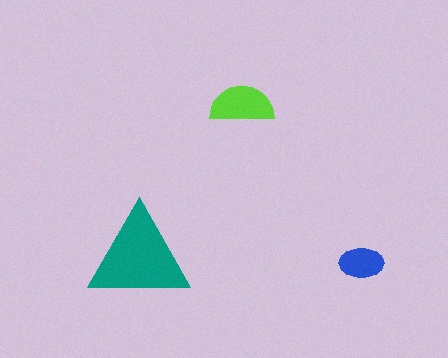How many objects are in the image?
There are 3 objects in the image.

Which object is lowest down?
The blue ellipse is bottommost.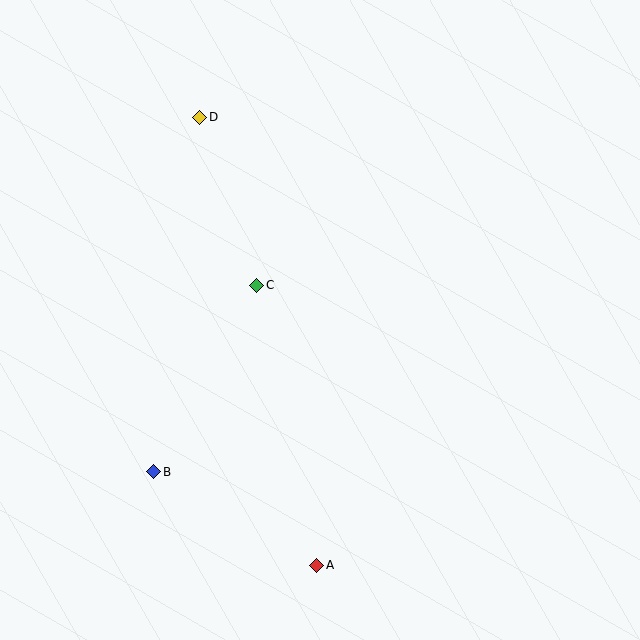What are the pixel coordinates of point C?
Point C is at (257, 285).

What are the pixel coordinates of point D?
Point D is at (200, 117).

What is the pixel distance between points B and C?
The distance between B and C is 213 pixels.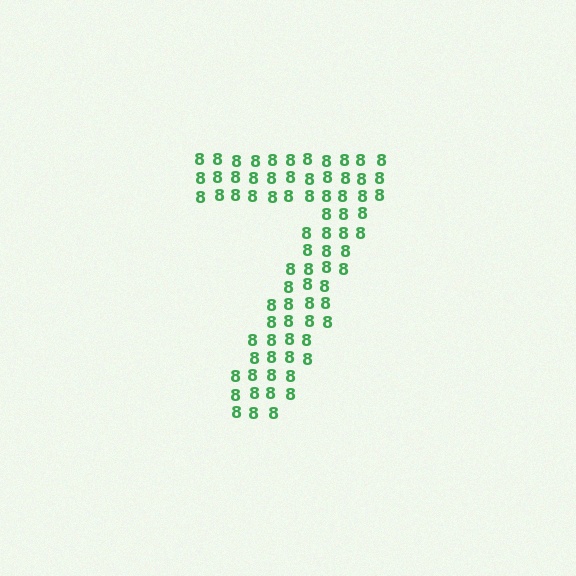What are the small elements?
The small elements are digit 8's.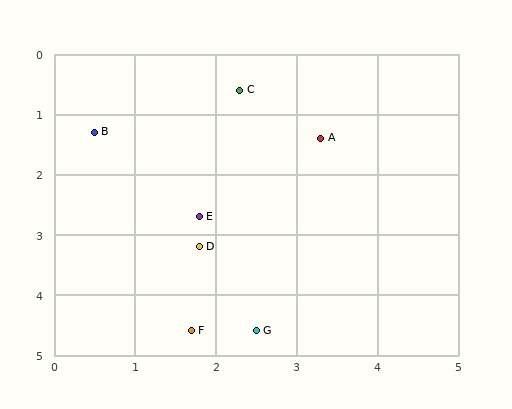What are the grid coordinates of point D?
Point D is at approximately (1.8, 3.2).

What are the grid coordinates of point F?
Point F is at approximately (1.7, 4.6).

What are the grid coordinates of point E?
Point E is at approximately (1.8, 2.7).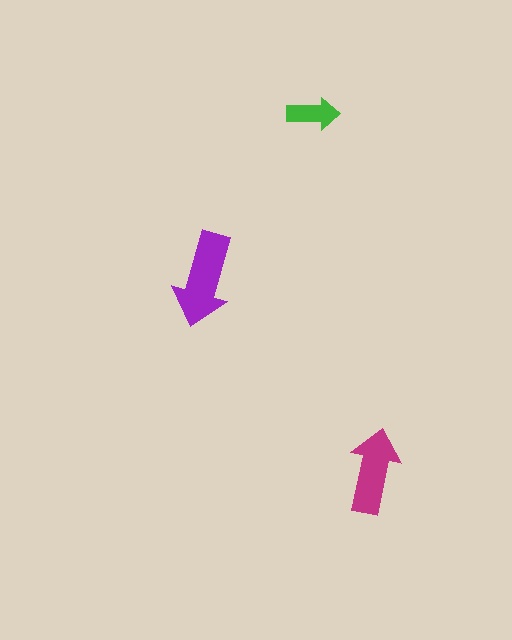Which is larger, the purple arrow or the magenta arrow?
The purple one.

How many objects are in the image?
There are 3 objects in the image.